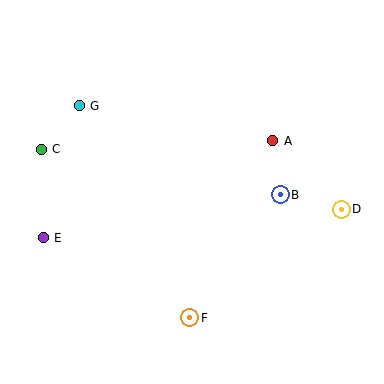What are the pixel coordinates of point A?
Point A is at (273, 141).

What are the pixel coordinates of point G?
Point G is at (79, 106).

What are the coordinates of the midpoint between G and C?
The midpoint between G and C is at (60, 128).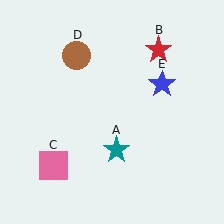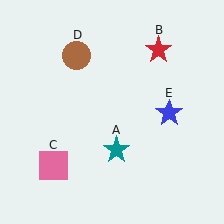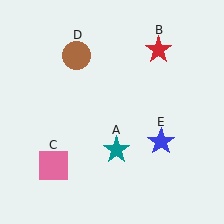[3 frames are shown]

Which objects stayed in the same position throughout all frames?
Teal star (object A) and red star (object B) and pink square (object C) and brown circle (object D) remained stationary.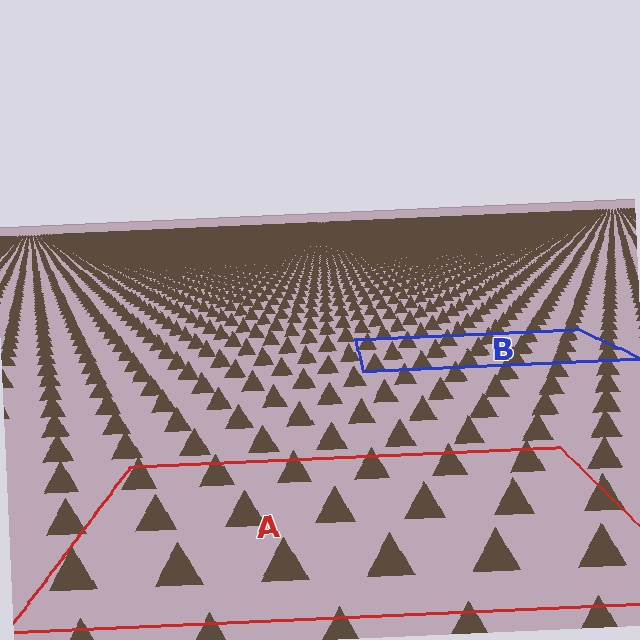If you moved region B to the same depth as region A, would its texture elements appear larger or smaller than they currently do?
They would appear larger. At a closer depth, the same texture elements are projected at a bigger on-screen size.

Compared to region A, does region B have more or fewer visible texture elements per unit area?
Region B has more texture elements per unit area — they are packed more densely because it is farther away.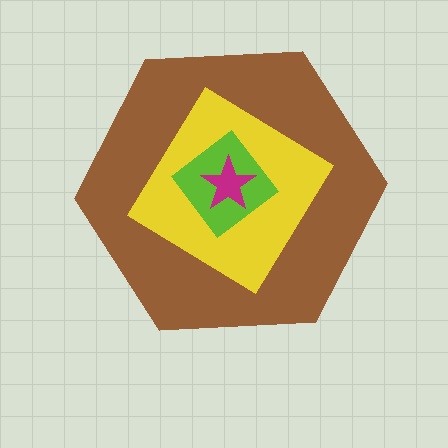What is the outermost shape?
The brown hexagon.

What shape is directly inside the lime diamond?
The magenta star.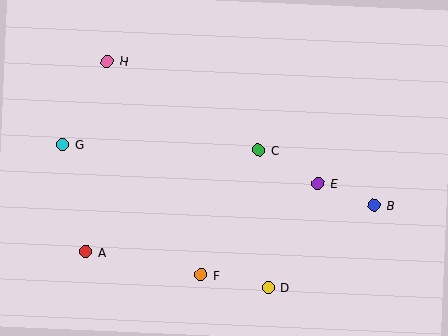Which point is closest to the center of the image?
Point C at (258, 150) is closest to the center.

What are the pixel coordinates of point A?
Point A is at (86, 252).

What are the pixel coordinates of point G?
Point G is at (63, 144).